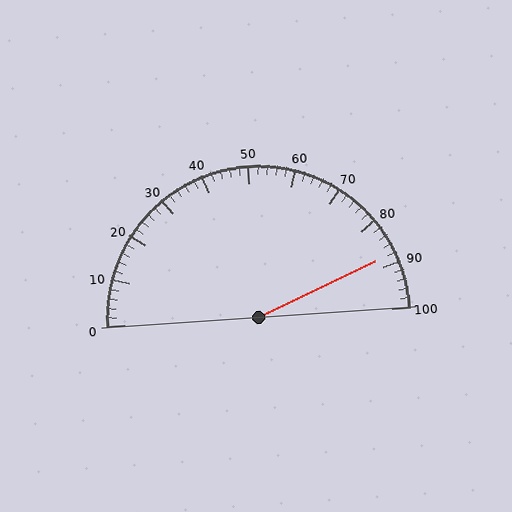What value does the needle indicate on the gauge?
The needle indicates approximately 88.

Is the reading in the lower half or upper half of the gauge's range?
The reading is in the upper half of the range (0 to 100).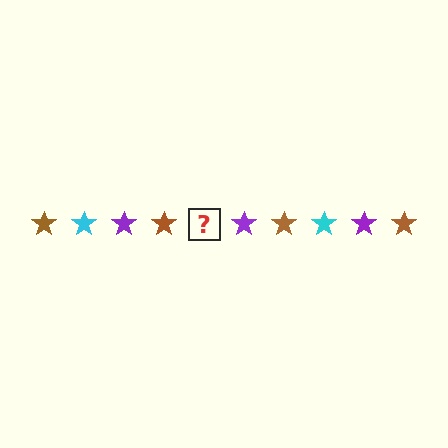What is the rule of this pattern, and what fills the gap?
The rule is that the pattern cycles through brown, cyan, purple stars. The gap should be filled with a cyan star.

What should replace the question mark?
The question mark should be replaced with a cyan star.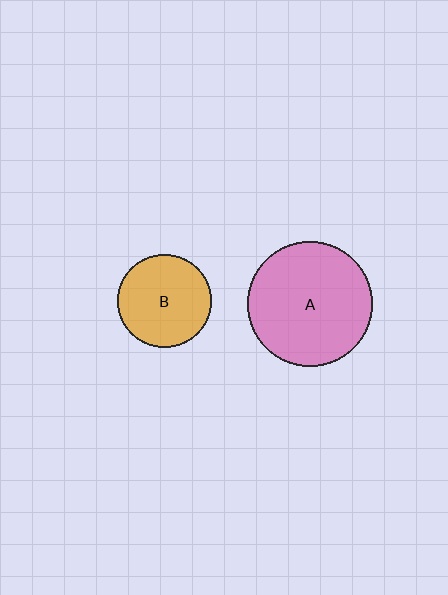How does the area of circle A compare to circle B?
Approximately 1.8 times.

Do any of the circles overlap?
No, none of the circles overlap.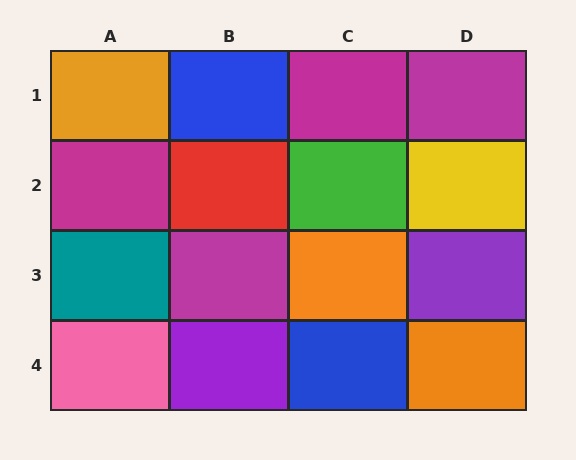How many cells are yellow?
1 cell is yellow.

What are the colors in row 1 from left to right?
Orange, blue, magenta, magenta.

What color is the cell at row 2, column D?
Yellow.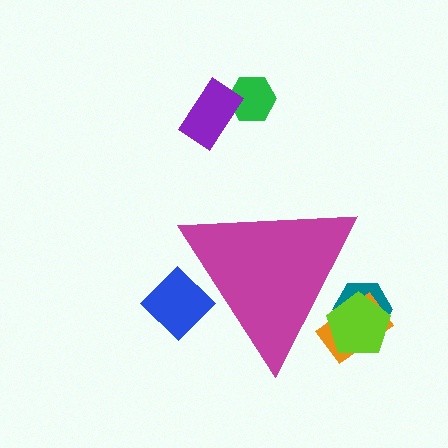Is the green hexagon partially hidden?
No, the green hexagon is fully visible.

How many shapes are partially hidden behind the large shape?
4 shapes are partially hidden.